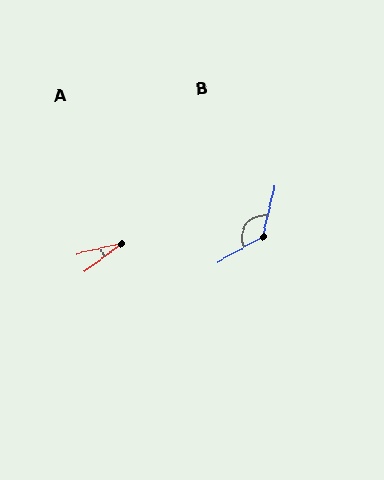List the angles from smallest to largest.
A (23°), B (133°).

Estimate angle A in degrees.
Approximately 23 degrees.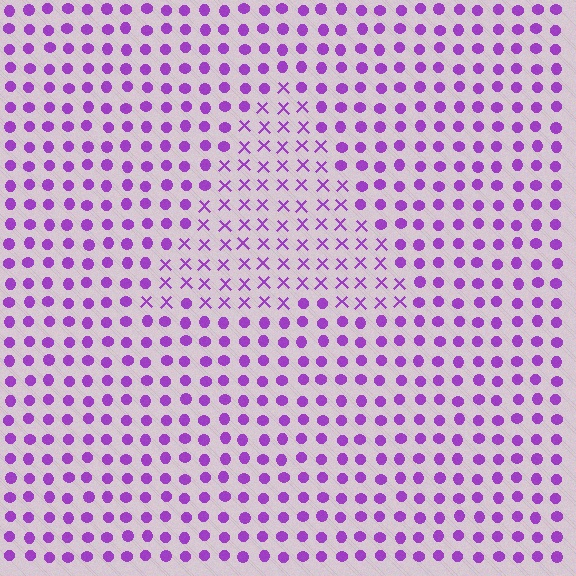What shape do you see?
I see a triangle.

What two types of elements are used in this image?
The image uses X marks inside the triangle region and circles outside it.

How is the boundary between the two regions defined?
The boundary is defined by a change in element shape: X marks inside vs. circles outside. All elements share the same color and spacing.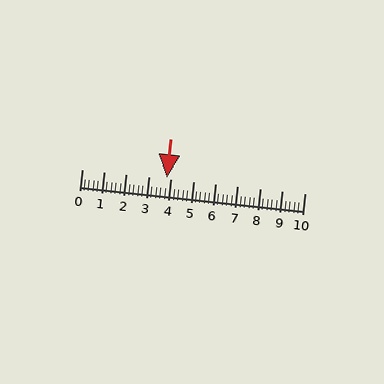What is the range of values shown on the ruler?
The ruler shows values from 0 to 10.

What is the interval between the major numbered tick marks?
The major tick marks are spaced 1 units apart.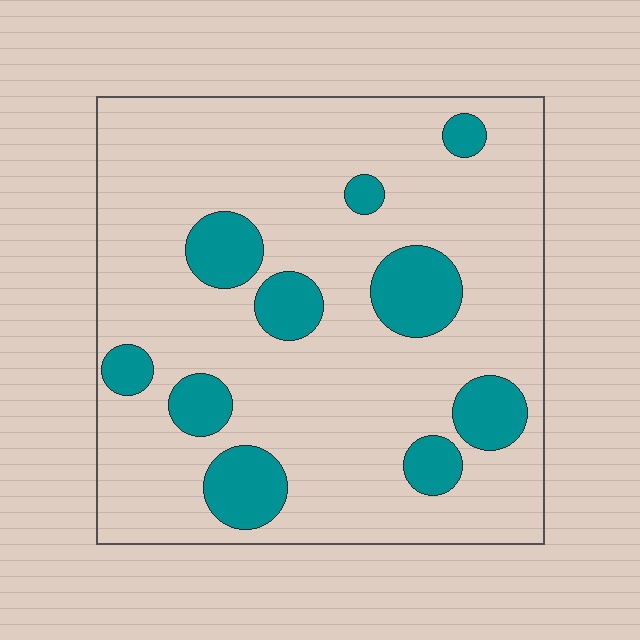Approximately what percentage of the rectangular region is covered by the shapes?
Approximately 20%.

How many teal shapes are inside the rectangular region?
10.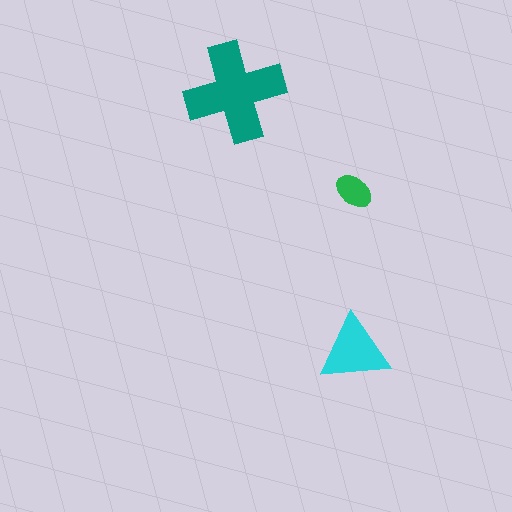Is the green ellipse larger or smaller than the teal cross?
Smaller.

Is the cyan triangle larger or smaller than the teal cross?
Smaller.